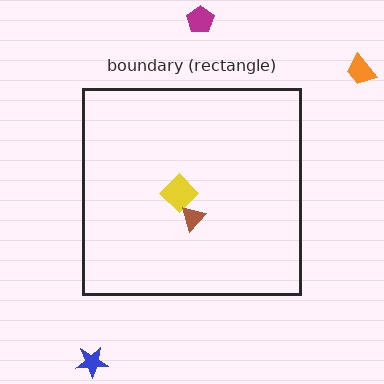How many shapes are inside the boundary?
2 inside, 3 outside.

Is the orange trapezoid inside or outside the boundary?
Outside.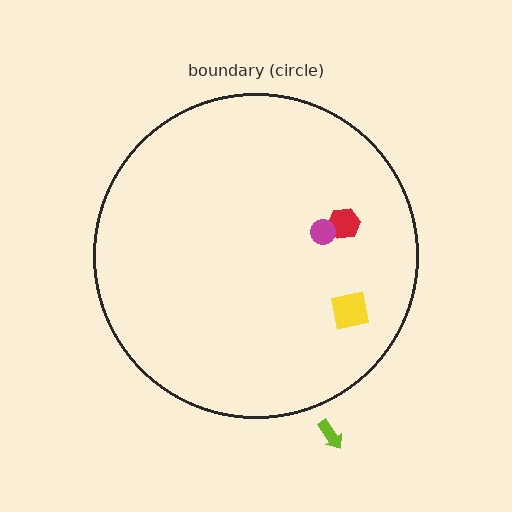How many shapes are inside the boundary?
3 inside, 1 outside.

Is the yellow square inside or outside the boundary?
Inside.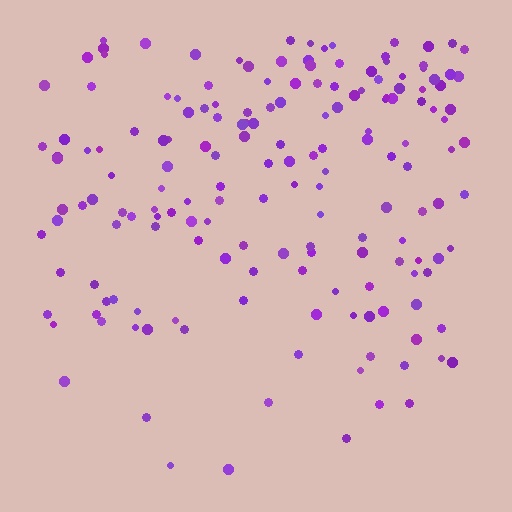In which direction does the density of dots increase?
From bottom to top, with the top side densest.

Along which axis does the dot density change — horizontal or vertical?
Vertical.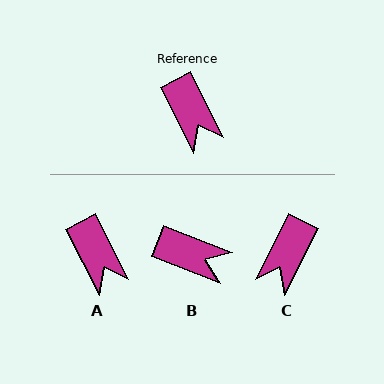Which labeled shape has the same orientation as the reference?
A.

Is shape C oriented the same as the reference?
No, it is off by about 54 degrees.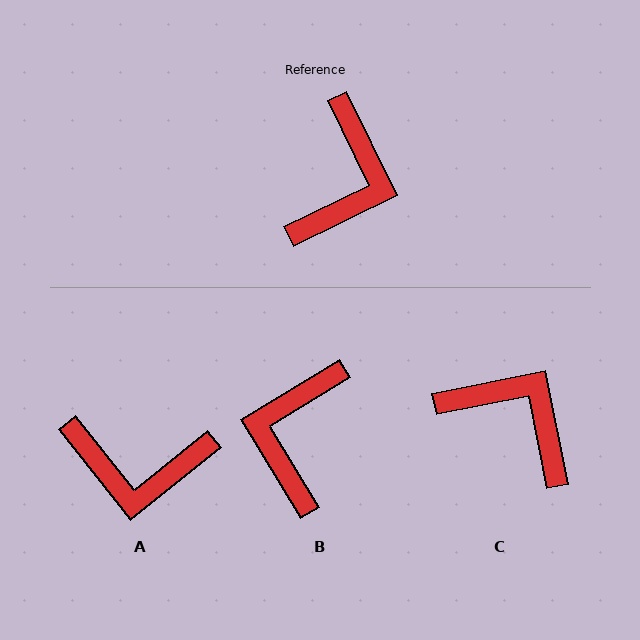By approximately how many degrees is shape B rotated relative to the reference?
Approximately 175 degrees clockwise.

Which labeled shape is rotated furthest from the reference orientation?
B, about 175 degrees away.